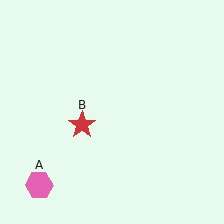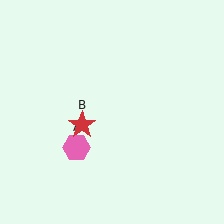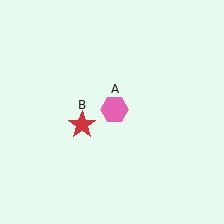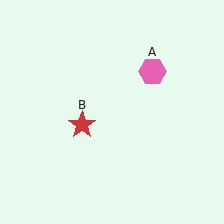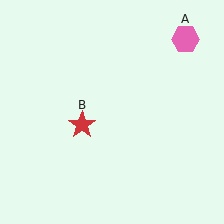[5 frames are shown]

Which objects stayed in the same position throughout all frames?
Red star (object B) remained stationary.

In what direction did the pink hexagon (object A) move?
The pink hexagon (object A) moved up and to the right.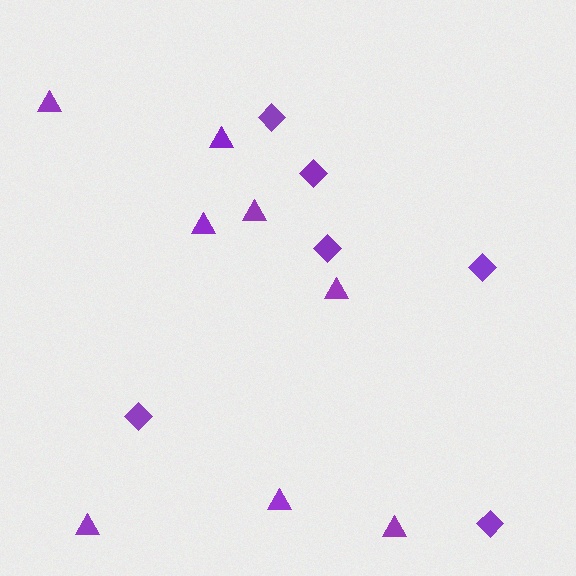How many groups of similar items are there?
There are 2 groups: one group of triangles (8) and one group of diamonds (6).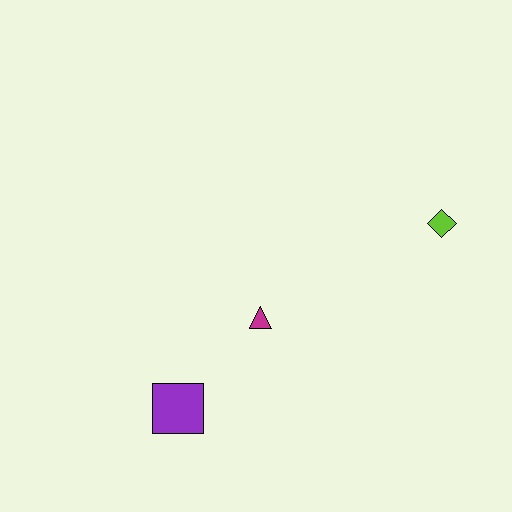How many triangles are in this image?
There is 1 triangle.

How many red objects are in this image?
There are no red objects.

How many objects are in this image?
There are 3 objects.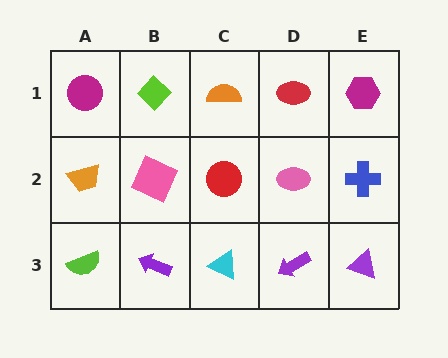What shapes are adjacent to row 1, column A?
An orange trapezoid (row 2, column A), a lime diamond (row 1, column B).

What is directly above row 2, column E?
A magenta hexagon.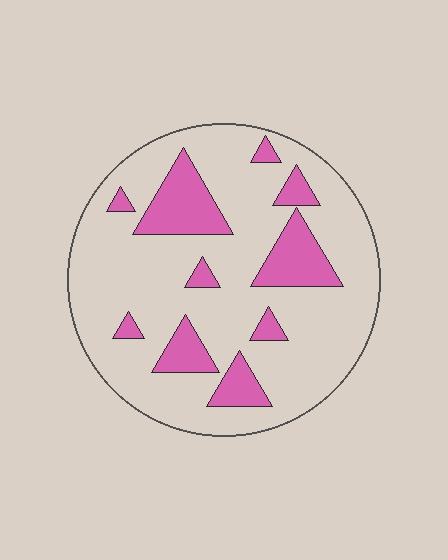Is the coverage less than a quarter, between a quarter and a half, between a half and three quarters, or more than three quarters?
Less than a quarter.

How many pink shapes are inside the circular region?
10.